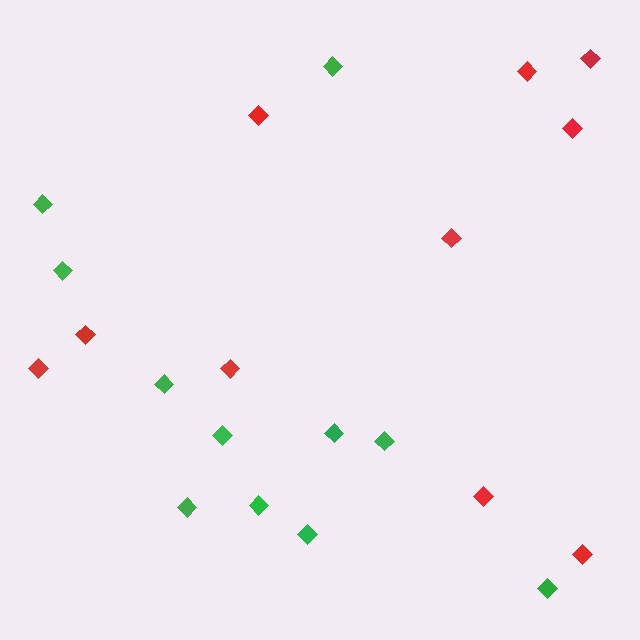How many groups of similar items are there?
There are 2 groups: one group of red diamonds (10) and one group of green diamonds (11).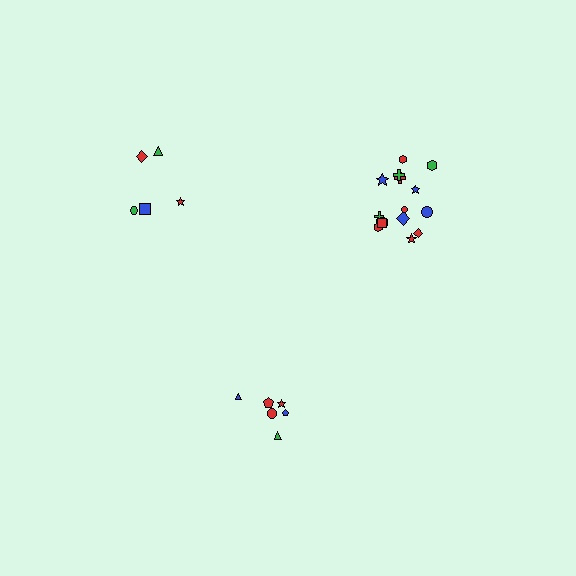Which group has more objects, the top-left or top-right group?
The top-right group.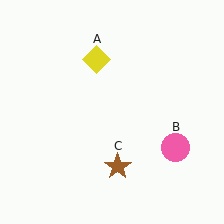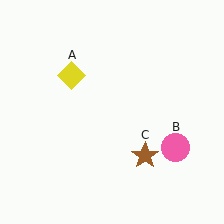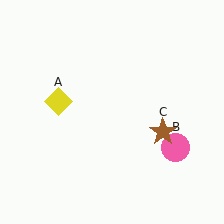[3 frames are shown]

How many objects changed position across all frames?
2 objects changed position: yellow diamond (object A), brown star (object C).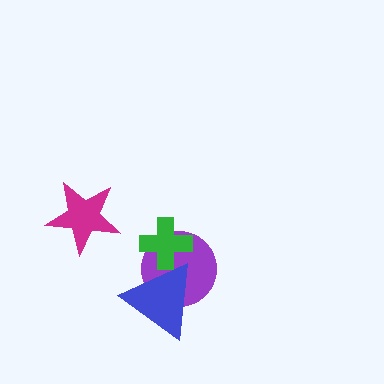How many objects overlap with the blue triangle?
2 objects overlap with the blue triangle.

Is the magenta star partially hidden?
No, no other shape covers it.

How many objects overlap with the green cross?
2 objects overlap with the green cross.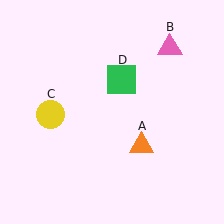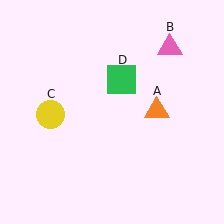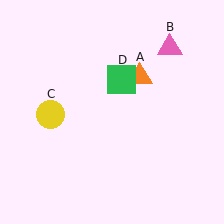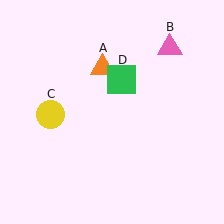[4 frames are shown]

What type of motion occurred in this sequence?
The orange triangle (object A) rotated counterclockwise around the center of the scene.